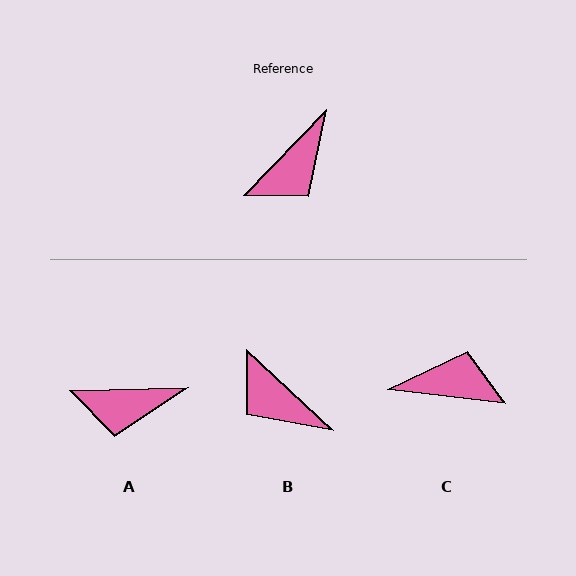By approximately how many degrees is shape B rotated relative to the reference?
Approximately 89 degrees clockwise.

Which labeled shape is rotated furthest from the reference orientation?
C, about 127 degrees away.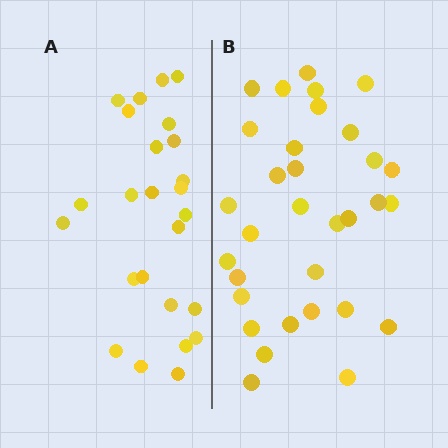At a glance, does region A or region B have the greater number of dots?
Region B (the right region) has more dots.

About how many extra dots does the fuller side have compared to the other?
Region B has roughly 8 or so more dots than region A.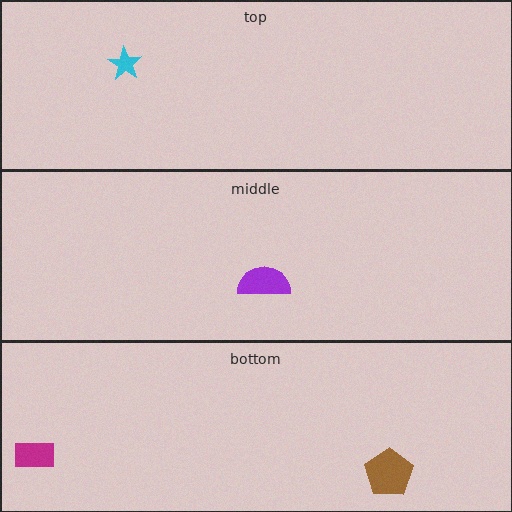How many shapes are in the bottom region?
2.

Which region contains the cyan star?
The top region.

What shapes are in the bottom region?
The brown pentagon, the magenta rectangle.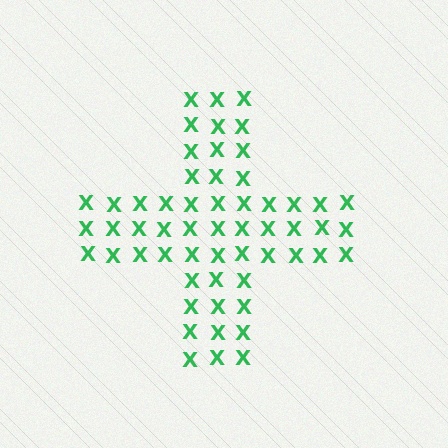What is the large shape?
The large shape is a cross.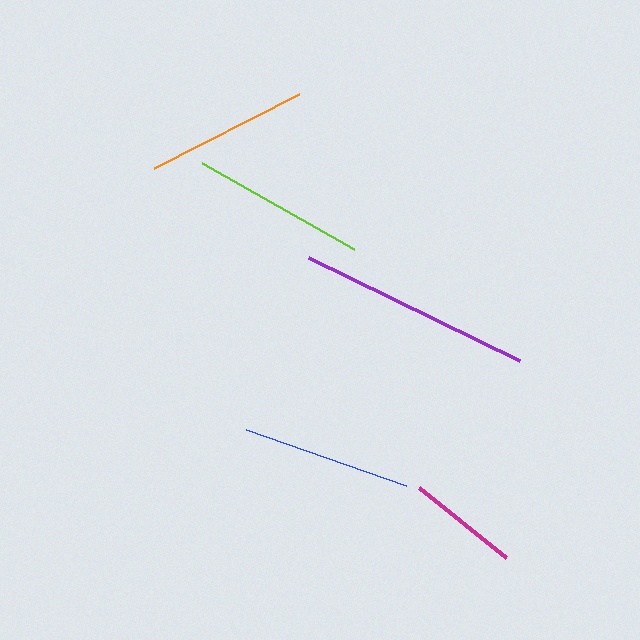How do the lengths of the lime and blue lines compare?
The lime and blue lines are approximately the same length.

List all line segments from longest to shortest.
From longest to shortest: purple, lime, blue, orange, magenta.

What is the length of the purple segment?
The purple segment is approximately 235 pixels long.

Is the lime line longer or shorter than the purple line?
The purple line is longer than the lime line.